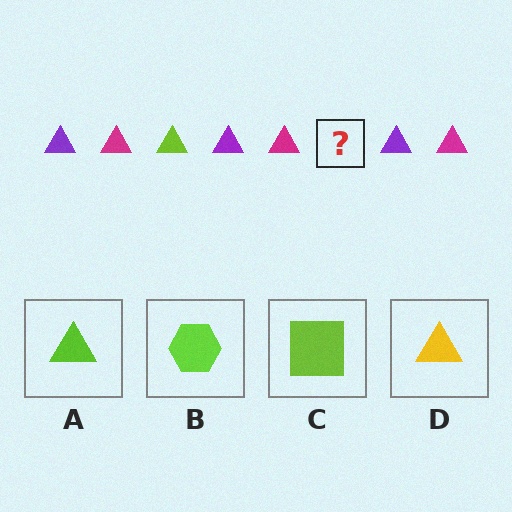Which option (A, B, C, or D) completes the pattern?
A.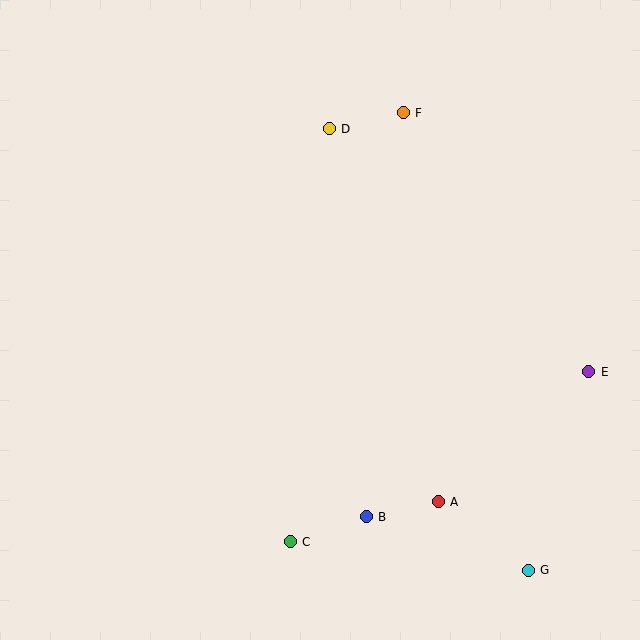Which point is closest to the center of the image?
Point D at (329, 129) is closest to the center.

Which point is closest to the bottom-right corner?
Point G is closest to the bottom-right corner.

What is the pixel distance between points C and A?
The distance between C and A is 153 pixels.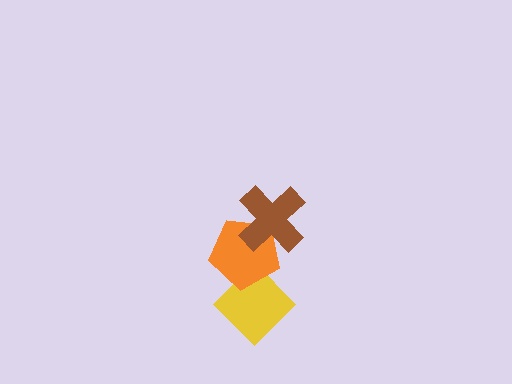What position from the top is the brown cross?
The brown cross is 1st from the top.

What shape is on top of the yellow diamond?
The orange pentagon is on top of the yellow diamond.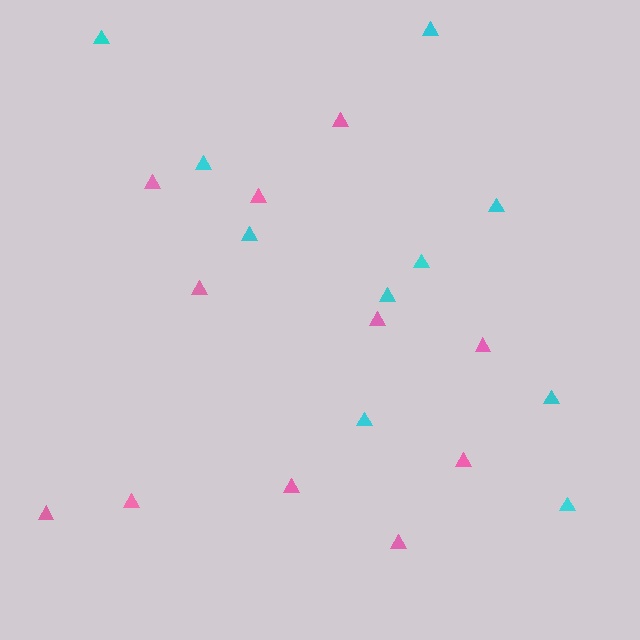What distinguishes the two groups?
There are 2 groups: one group of pink triangles (11) and one group of cyan triangles (10).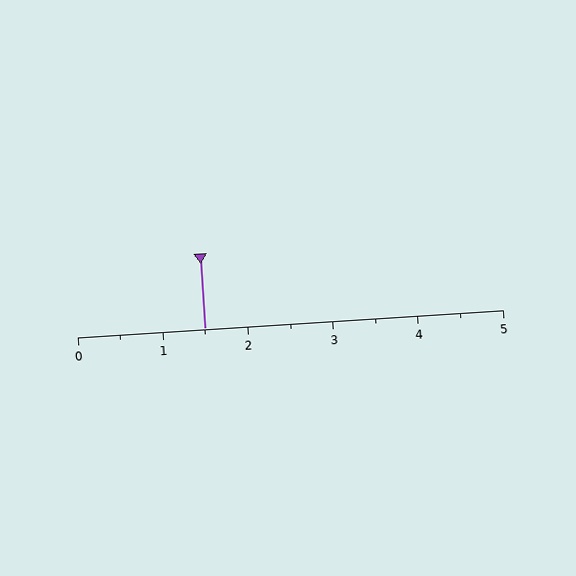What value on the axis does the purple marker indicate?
The marker indicates approximately 1.5.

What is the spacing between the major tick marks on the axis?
The major ticks are spaced 1 apart.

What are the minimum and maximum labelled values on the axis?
The axis runs from 0 to 5.